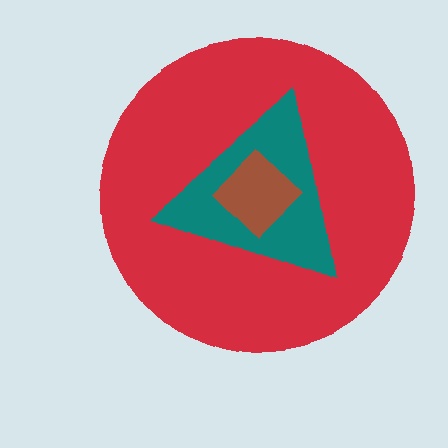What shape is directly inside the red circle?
The teal triangle.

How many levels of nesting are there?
3.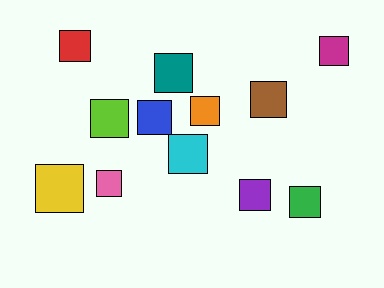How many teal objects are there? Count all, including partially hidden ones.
There is 1 teal object.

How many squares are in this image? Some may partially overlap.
There are 12 squares.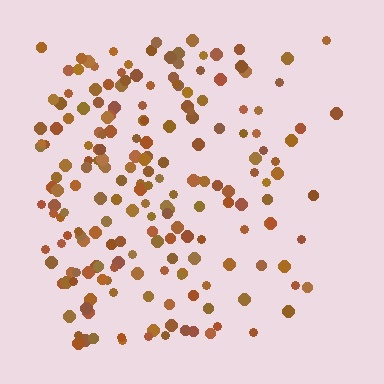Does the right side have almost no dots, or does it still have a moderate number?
Still a moderate number, just noticeably fewer than the left.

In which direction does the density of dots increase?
From right to left, with the left side densest.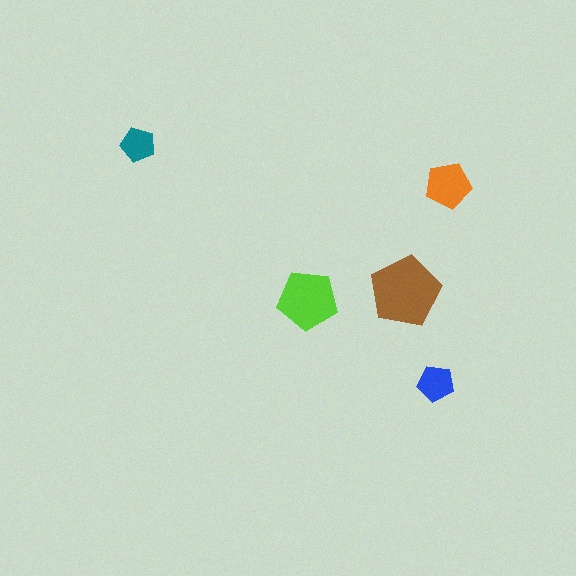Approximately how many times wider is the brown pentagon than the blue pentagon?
About 2 times wider.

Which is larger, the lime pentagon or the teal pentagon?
The lime one.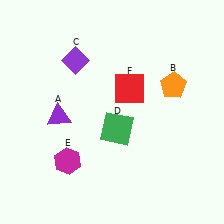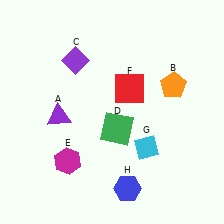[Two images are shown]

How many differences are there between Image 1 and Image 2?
There are 2 differences between the two images.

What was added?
A cyan diamond (G), a blue hexagon (H) were added in Image 2.